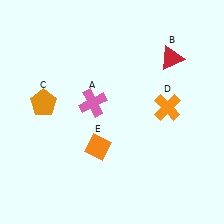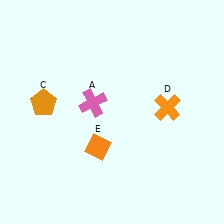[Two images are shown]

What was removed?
The red triangle (B) was removed in Image 2.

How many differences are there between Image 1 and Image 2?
There is 1 difference between the two images.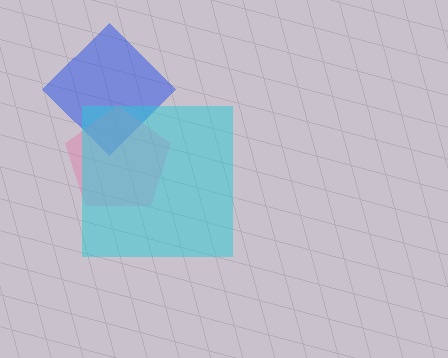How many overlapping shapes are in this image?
There are 3 overlapping shapes in the image.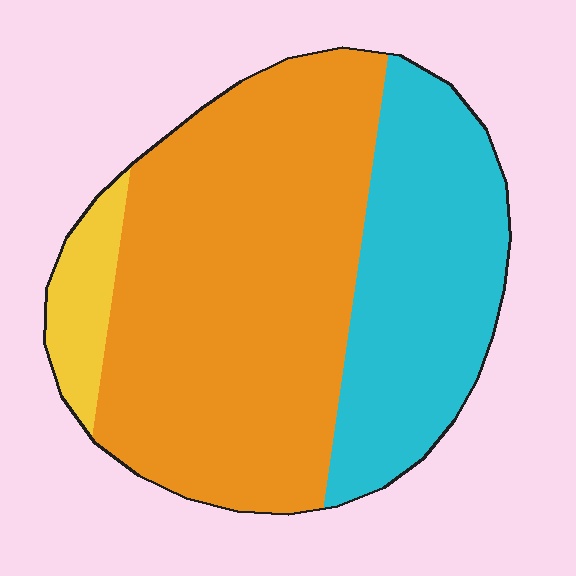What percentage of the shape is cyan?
Cyan covers around 30% of the shape.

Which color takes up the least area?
Yellow, at roughly 10%.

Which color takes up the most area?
Orange, at roughly 60%.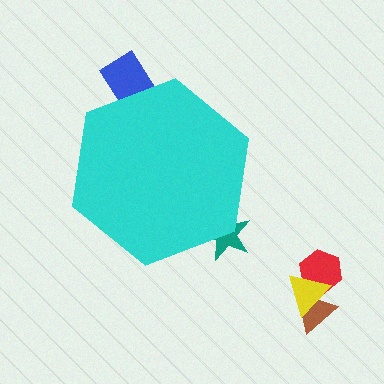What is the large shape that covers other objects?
A cyan hexagon.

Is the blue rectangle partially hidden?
Yes, the blue rectangle is partially hidden behind the cyan hexagon.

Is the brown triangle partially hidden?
No, the brown triangle is fully visible.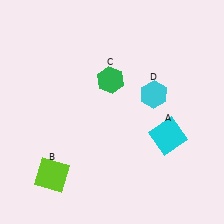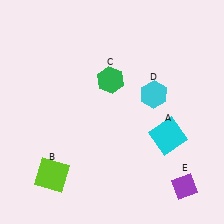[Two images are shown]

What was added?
A purple diamond (E) was added in Image 2.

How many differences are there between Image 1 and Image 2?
There is 1 difference between the two images.